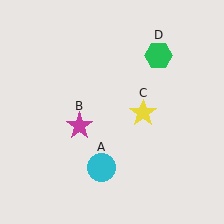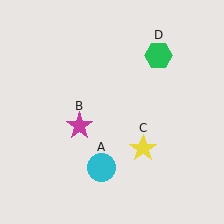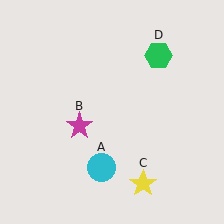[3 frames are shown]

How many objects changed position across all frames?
1 object changed position: yellow star (object C).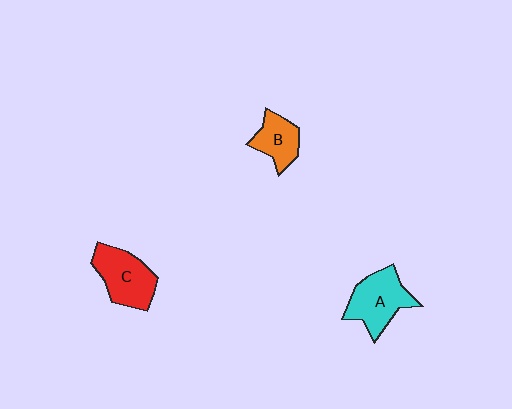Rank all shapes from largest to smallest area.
From largest to smallest: A (cyan), C (red), B (orange).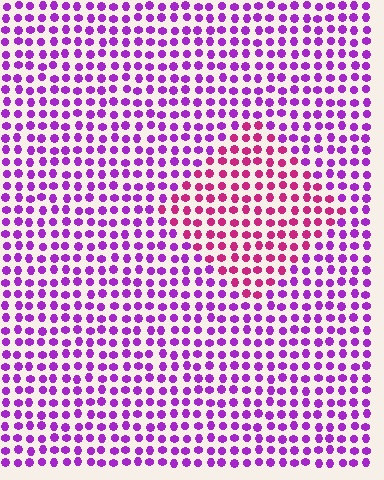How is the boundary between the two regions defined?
The boundary is defined purely by a slight shift in hue (about 40 degrees). Spacing, size, and orientation are identical on both sides.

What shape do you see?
I see a diamond.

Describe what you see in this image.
The image is filled with small purple elements in a uniform arrangement. A diamond-shaped region is visible where the elements are tinted to a slightly different hue, forming a subtle color boundary.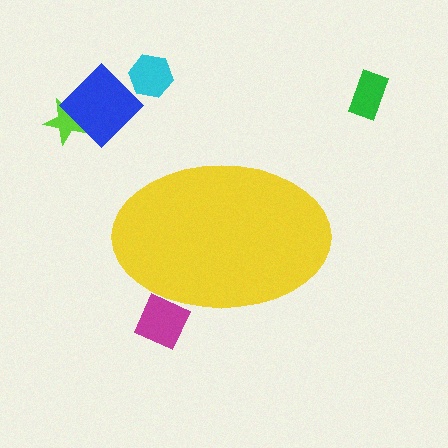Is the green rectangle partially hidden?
No, the green rectangle is fully visible.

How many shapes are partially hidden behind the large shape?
1 shape is partially hidden.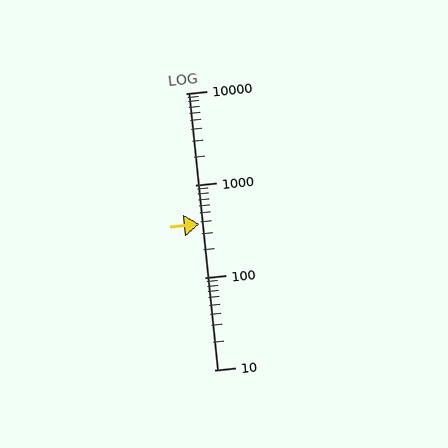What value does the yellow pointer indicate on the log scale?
The pointer indicates approximately 380.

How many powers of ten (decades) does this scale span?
The scale spans 3 decades, from 10 to 10000.